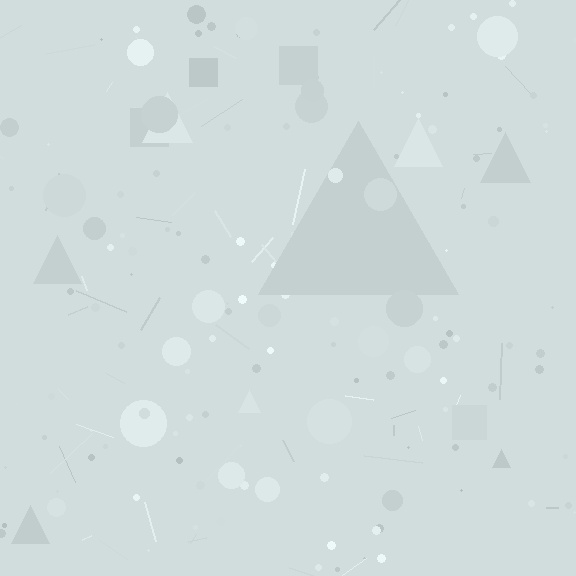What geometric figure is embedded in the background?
A triangle is embedded in the background.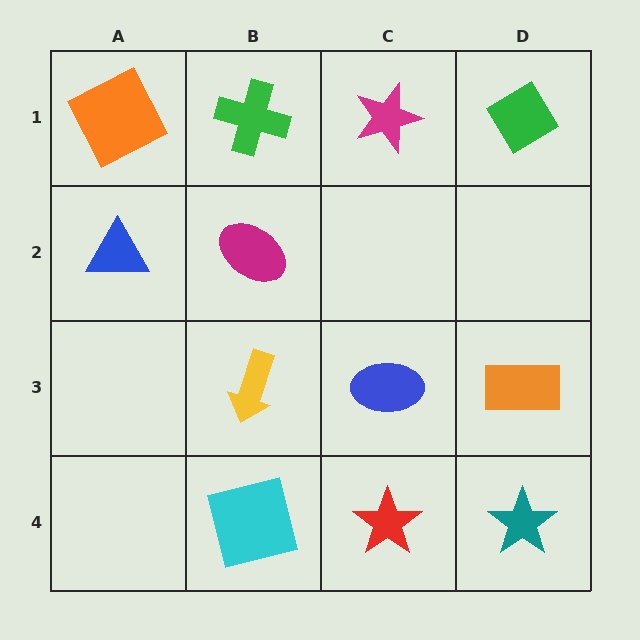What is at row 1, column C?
A magenta star.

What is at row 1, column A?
An orange square.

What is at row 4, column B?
A cyan square.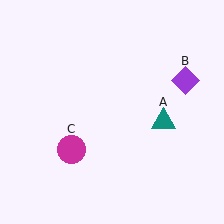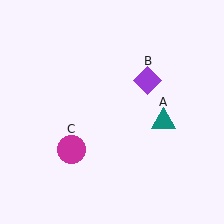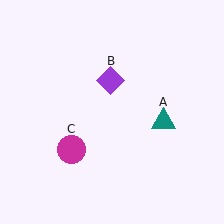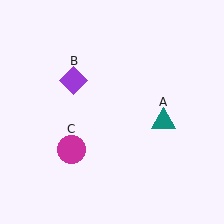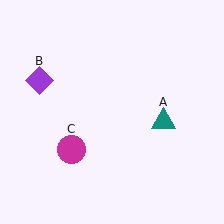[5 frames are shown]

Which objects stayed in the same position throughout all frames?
Teal triangle (object A) and magenta circle (object C) remained stationary.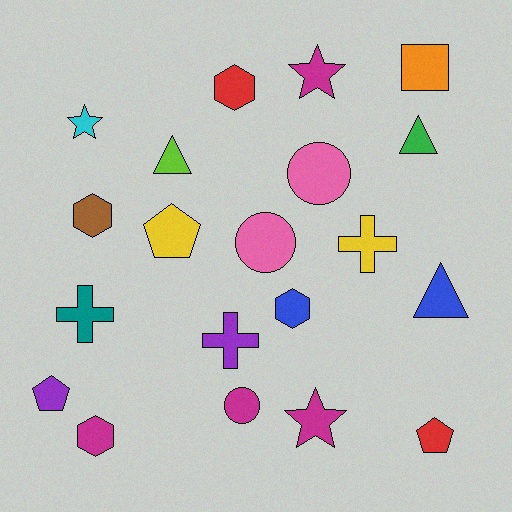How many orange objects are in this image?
There is 1 orange object.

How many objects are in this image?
There are 20 objects.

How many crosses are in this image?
There are 3 crosses.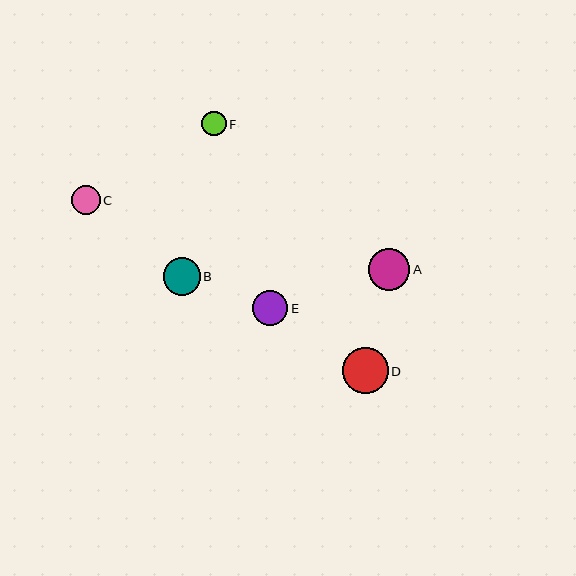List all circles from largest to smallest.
From largest to smallest: D, A, B, E, C, F.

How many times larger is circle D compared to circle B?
Circle D is approximately 1.2 times the size of circle B.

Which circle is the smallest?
Circle F is the smallest with a size of approximately 25 pixels.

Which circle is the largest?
Circle D is the largest with a size of approximately 46 pixels.